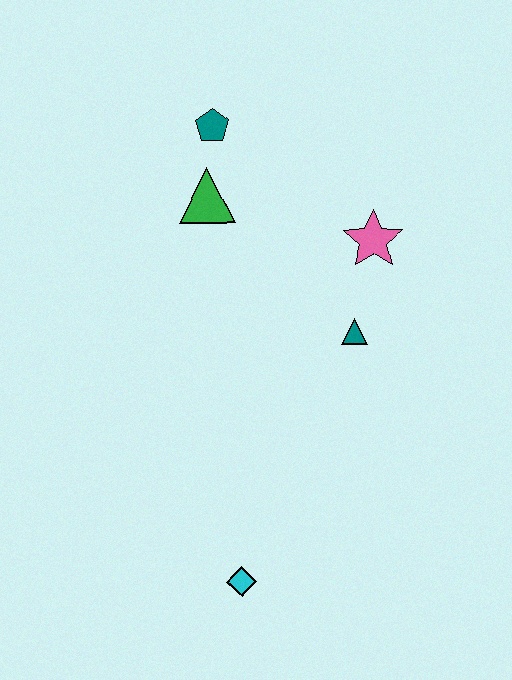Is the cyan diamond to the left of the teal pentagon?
No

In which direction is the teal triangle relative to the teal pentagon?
The teal triangle is below the teal pentagon.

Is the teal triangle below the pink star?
Yes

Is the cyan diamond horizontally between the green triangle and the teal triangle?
Yes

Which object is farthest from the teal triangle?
The cyan diamond is farthest from the teal triangle.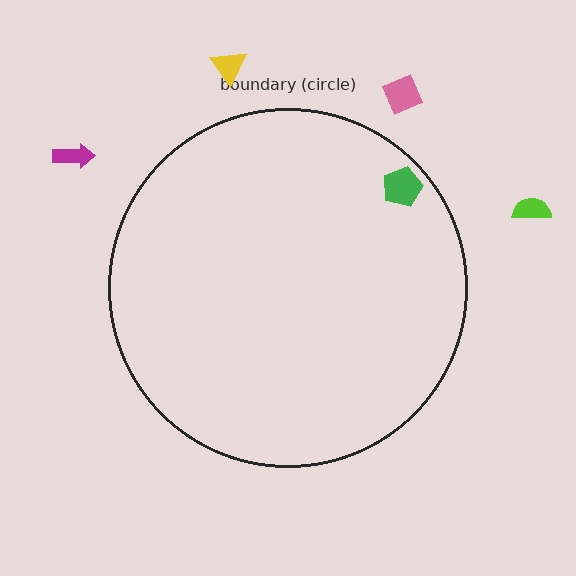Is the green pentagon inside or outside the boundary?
Inside.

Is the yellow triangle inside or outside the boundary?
Outside.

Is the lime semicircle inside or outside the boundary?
Outside.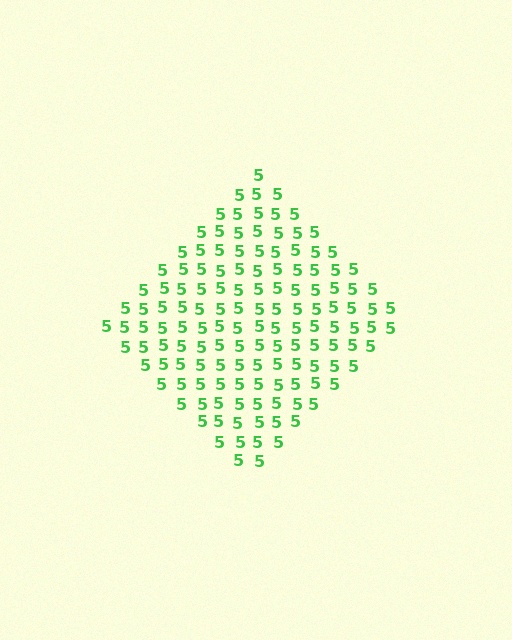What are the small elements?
The small elements are digit 5's.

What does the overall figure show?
The overall figure shows a diamond.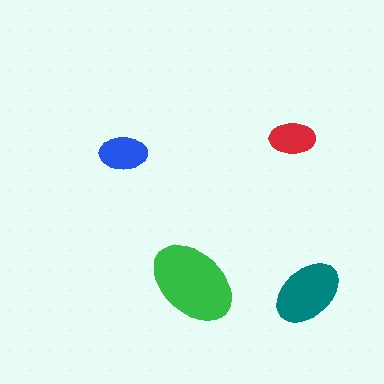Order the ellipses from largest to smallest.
the green one, the teal one, the blue one, the red one.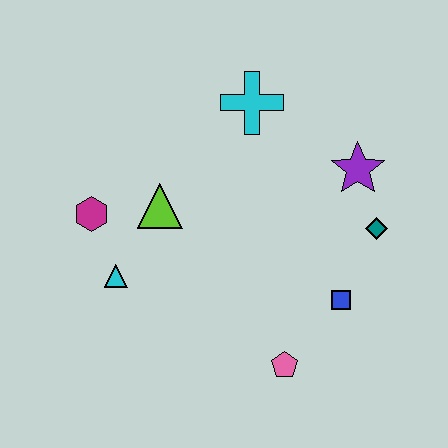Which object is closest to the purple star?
The teal diamond is closest to the purple star.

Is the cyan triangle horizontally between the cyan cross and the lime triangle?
No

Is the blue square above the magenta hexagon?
No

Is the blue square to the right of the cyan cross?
Yes